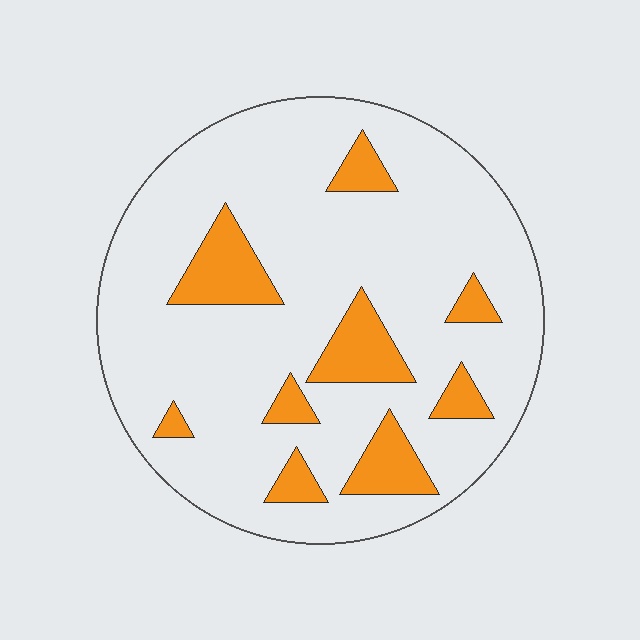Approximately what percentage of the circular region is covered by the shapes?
Approximately 15%.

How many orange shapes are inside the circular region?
9.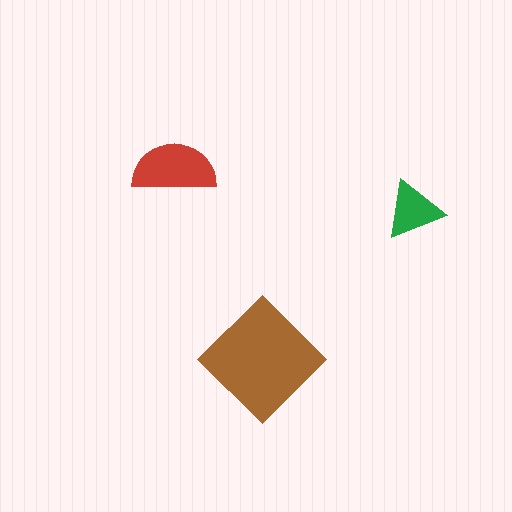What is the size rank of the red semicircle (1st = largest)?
2nd.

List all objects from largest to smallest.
The brown diamond, the red semicircle, the green triangle.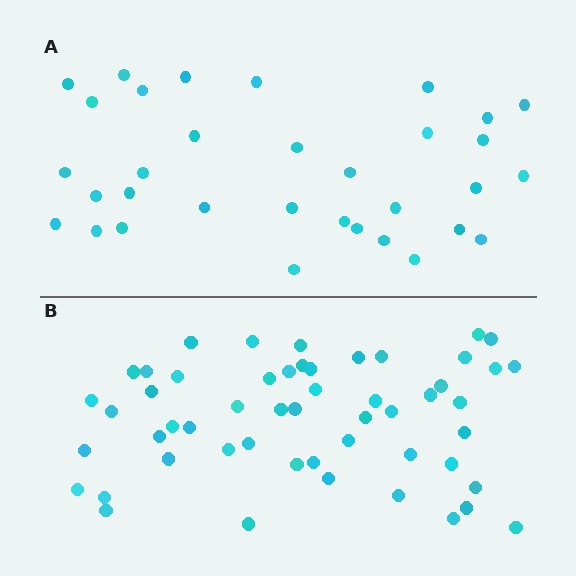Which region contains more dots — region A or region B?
Region B (the bottom region) has more dots.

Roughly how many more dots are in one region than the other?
Region B has approximately 20 more dots than region A.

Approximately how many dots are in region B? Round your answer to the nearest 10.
About 50 dots. (The exact count is 53, which rounds to 50.)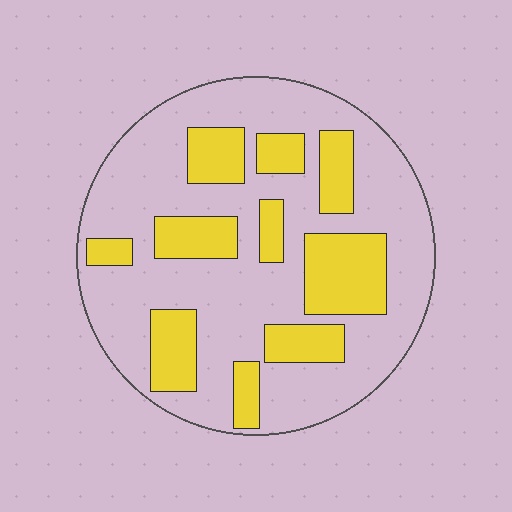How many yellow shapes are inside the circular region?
10.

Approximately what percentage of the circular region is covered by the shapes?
Approximately 30%.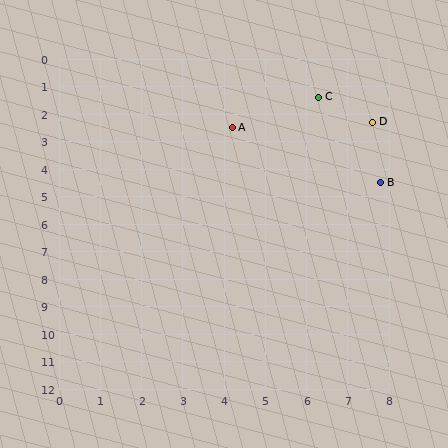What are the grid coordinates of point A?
Point A is at approximately (4.2, 2.5).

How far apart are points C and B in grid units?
Points C and B are about 3.4 grid units apart.